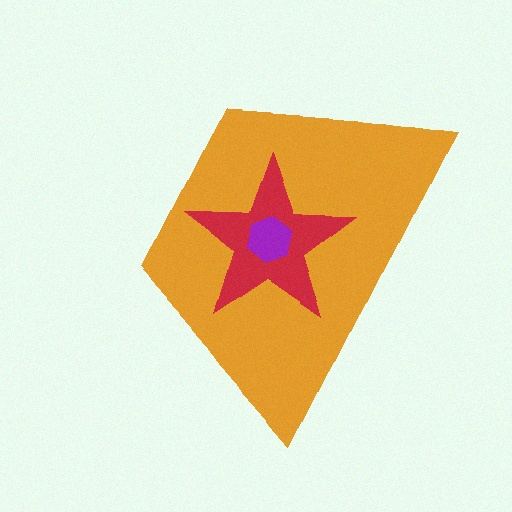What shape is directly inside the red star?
The purple hexagon.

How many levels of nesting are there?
3.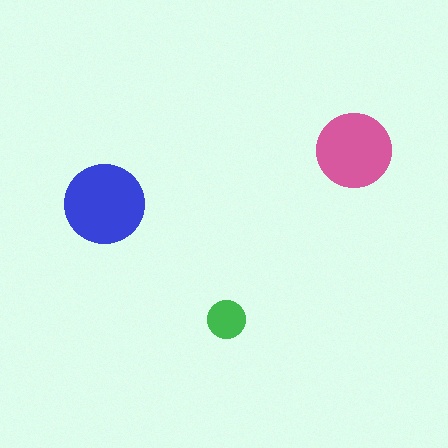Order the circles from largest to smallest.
the blue one, the pink one, the green one.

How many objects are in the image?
There are 3 objects in the image.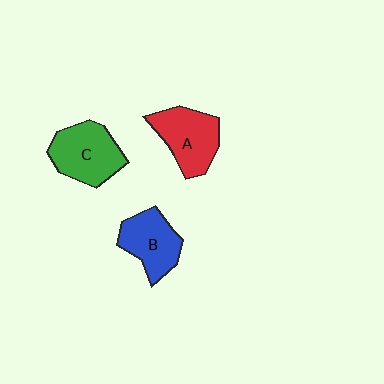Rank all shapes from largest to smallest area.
From largest to smallest: C (green), A (red), B (blue).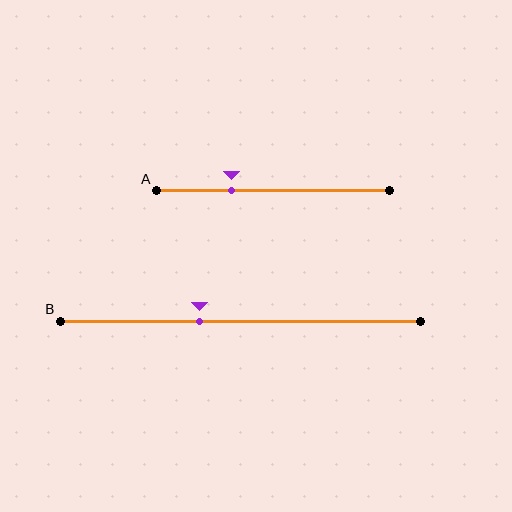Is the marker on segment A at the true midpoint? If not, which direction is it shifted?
No, the marker on segment A is shifted to the left by about 18% of the segment length.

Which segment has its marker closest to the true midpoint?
Segment B has its marker closest to the true midpoint.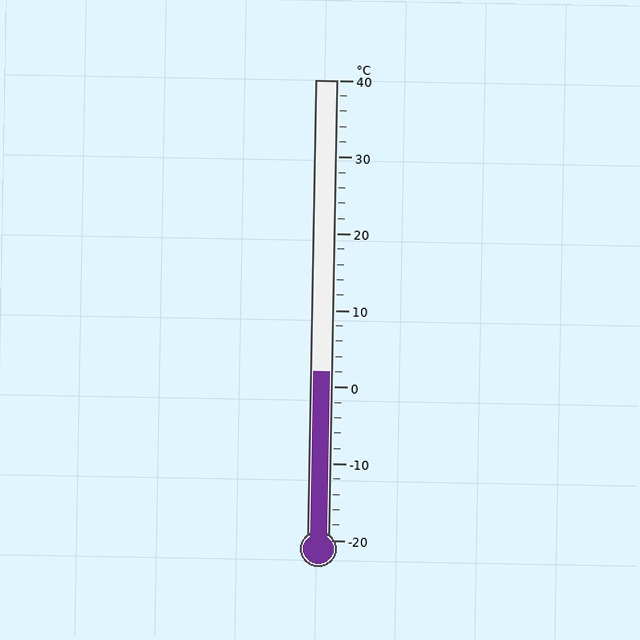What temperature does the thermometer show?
The thermometer shows approximately 2°C.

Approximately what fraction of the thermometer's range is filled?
The thermometer is filled to approximately 35% of its range.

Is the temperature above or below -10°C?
The temperature is above -10°C.